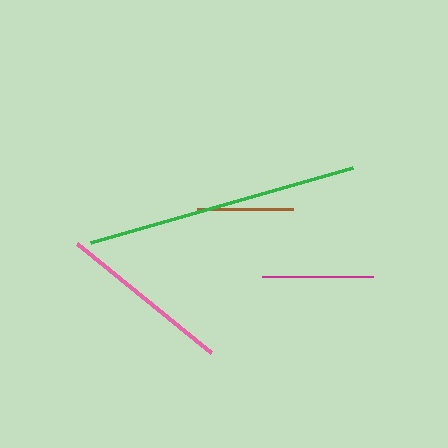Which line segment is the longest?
The green line is the longest at approximately 273 pixels.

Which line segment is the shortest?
The brown line is the shortest at approximately 96 pixels.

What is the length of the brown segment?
The brown segment is approximately 96 pixels long.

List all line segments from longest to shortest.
From longest to shortest: green, pink, magenta, brown.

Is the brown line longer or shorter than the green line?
The green line is longer than the brown line.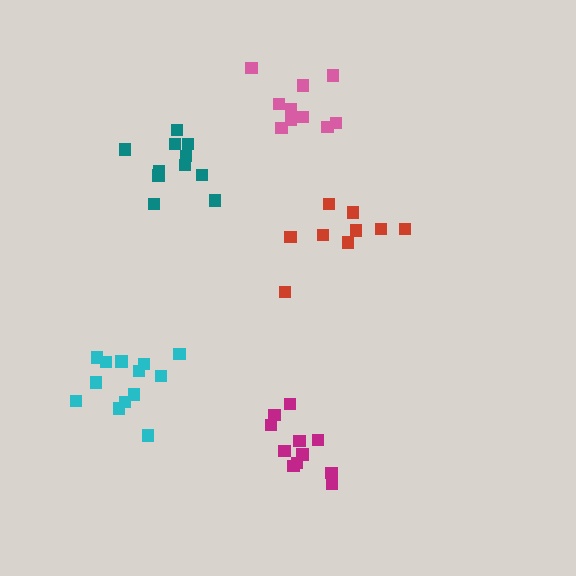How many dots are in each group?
Group 1: 11 dots, Group 2: 9 dots, Group 3: 11 dots, Group 4: 10 dots, Group 5: 13 dots (54 total).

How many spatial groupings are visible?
There are 5 spatial groupings.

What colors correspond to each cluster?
The clusters are colored: teal, red, magenta, pink, cyan.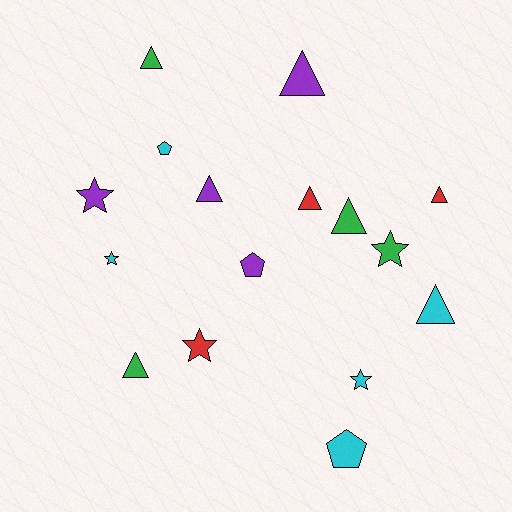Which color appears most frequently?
Cyan, with 5 objects.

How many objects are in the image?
There are 16 objects.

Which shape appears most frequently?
Triangle, with 8 objects.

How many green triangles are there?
There are 3 green triangles.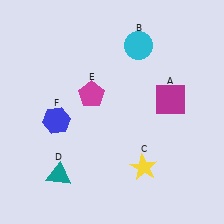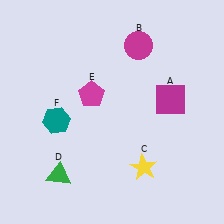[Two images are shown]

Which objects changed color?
B changed from cyan to magenta. D changed from teal to green. F changed from blue to teal.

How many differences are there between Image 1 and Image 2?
There are 3 differences between the two images.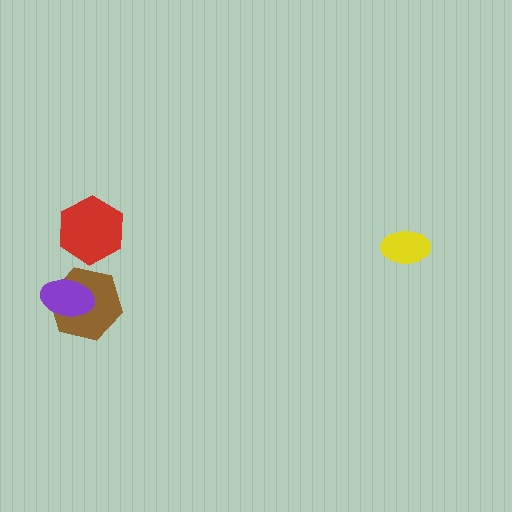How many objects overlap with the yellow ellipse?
0 objects overlap with the yellow ellipse.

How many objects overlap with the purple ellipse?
1 object overlaps with the purple ellipse.